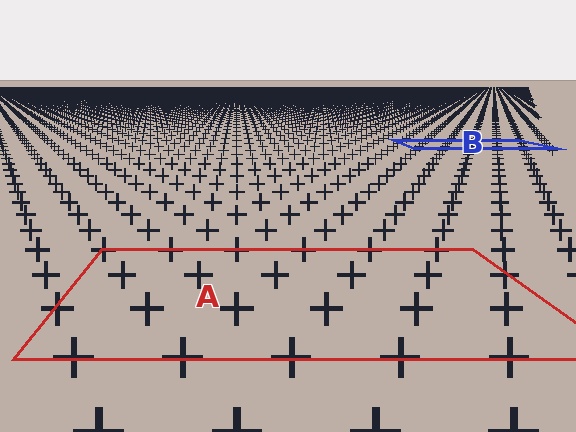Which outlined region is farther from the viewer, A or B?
Region B is farther from the viewer — the texture elements inside it appear smaller and more densely packed.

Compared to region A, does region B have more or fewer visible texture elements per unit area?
Region B has more texture elements per unit area — they are packed more densely because it is farther away.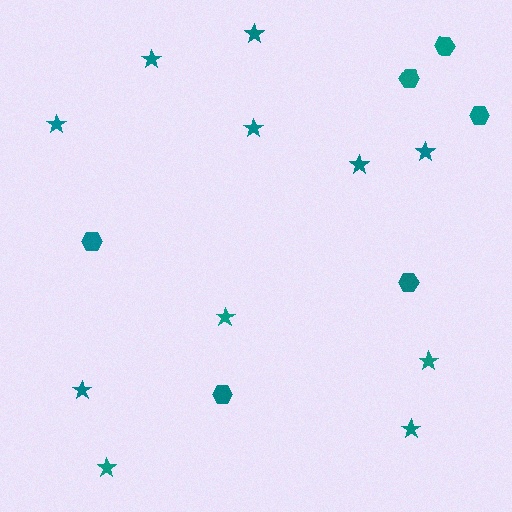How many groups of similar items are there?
There are 2 groups: one group of stars (11) and one group of hexagons (6).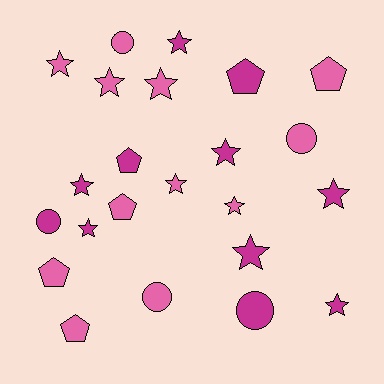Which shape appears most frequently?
Star, with 12 objects.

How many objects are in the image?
There are 23 objects.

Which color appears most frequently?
Pink, with 12 objects.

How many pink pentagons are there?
There are 4 pink pentagons.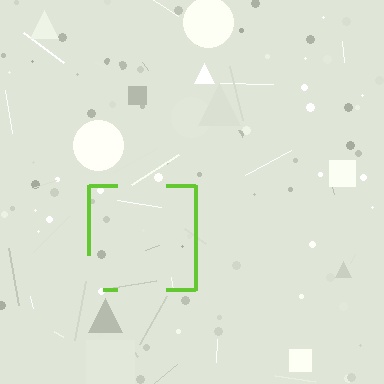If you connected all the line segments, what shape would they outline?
They would outline a square.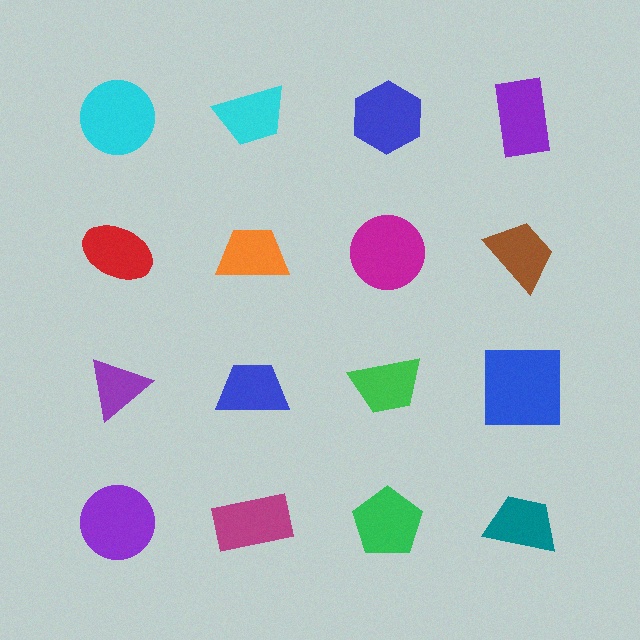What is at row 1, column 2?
A cyan trapezoid.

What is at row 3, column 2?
A blue trapezoid.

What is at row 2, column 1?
A red ellipse.